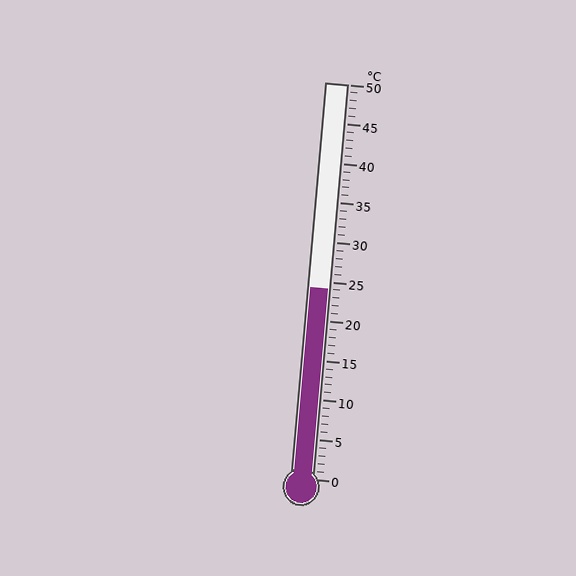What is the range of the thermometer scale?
The thermometer scale ranges from 0°C to 50°C.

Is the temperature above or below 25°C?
The temperature is below 25°C.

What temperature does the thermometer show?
The thermometer shows approximately 24°C.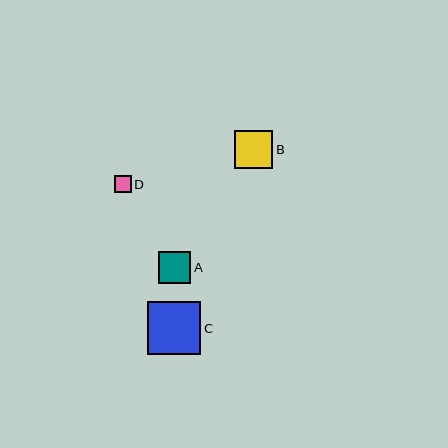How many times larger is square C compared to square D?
Square C is approximately 3.1 times the size of square D.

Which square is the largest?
Square C is the largest with a size of approximately 53 pixels.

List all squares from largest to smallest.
From largest to smallest: C, B, A, D.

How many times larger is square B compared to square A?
Square B is approximately 1.2 times the size of square A.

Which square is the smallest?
Square D is the smallest with a size of approximately 17 pixels.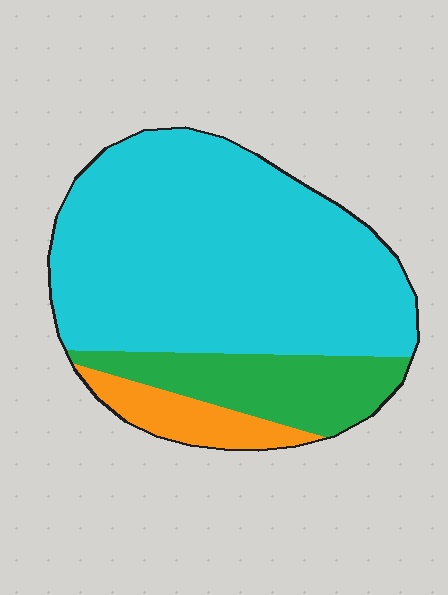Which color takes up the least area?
Orange, at roughly 10%.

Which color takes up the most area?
Cyan, at roughly 70%.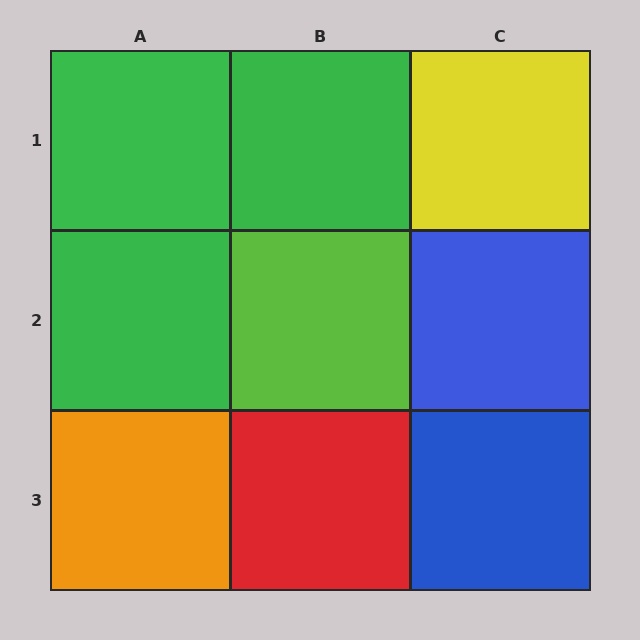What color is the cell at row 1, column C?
Yellow.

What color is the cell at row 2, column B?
Lime.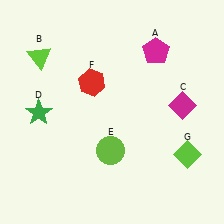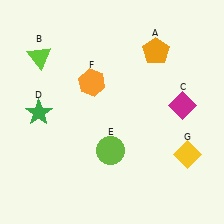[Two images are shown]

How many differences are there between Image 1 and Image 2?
There are 3 differences between the two images.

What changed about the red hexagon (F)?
In Image 1, F is red. In Image 2, it changed to orange.